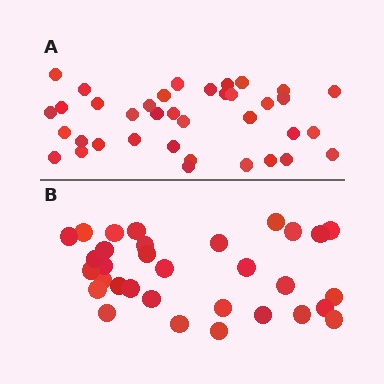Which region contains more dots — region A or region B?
Region A (the top region) has more dots.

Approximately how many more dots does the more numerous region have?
Region A has about 5 more dots than region B.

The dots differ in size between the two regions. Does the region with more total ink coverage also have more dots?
No. Region B has more total ink coverage because its dots are larger, but region A actually contains more individual dots. Total area can be misleading — the number of items is what matters here.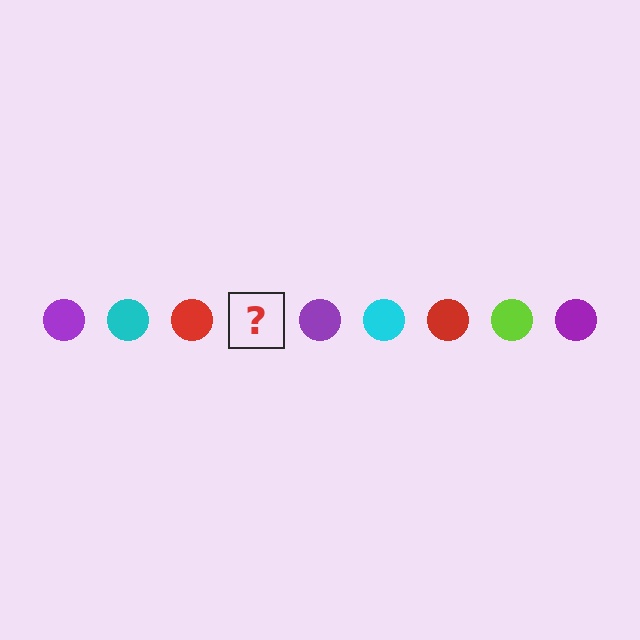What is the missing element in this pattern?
The missing element is a lime circle.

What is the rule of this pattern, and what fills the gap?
The rule is that the pattern cycles through purple, cyan, red, lime circles. The gap should be filled with a lime circle.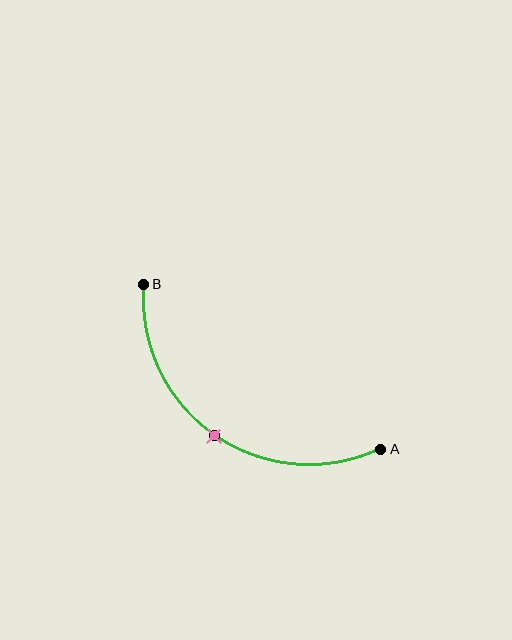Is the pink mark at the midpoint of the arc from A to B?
Yes. The pink mark lies on the arc at equal arc-length from both A and B — it is the arc midpoint.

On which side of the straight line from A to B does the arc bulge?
The arc bulges below and to the left of the straight line connecting A and B.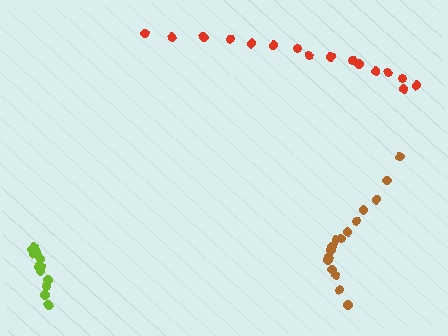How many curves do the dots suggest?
There are 3 distinct paths.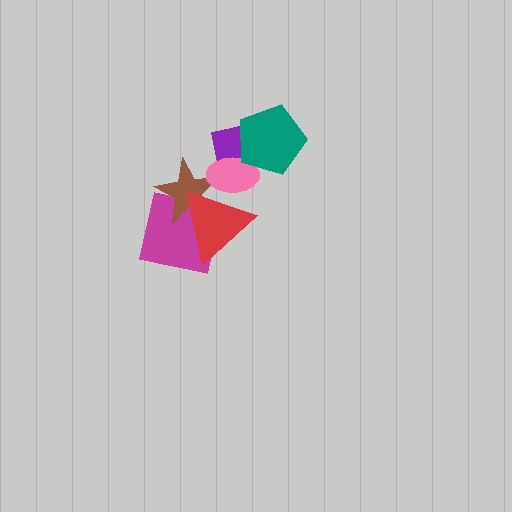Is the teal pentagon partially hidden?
No, no other shape covers it.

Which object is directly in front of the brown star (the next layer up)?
The pink ellipse is directly in front of the brown star.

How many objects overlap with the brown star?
3 objects overlap with the brown star.